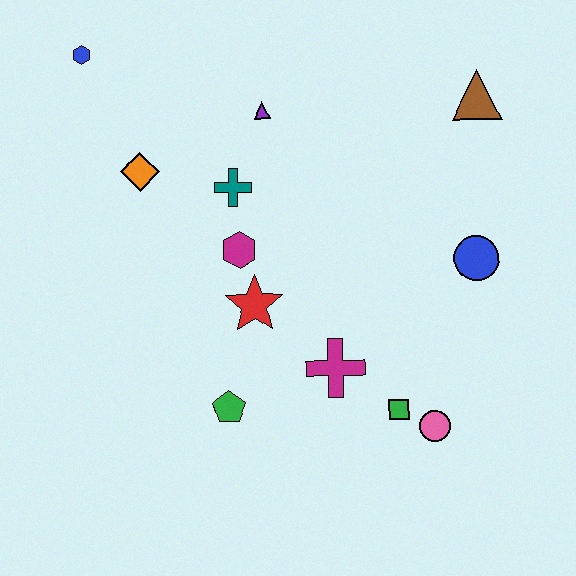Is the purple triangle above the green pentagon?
Yes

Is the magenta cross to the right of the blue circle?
No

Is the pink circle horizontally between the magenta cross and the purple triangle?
No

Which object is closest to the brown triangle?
The blue circle is closest to the brown triangle.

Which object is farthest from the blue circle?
The blue hexagon is farthest from the blue circle.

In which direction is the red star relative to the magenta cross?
The red star is to the left of the magenta cross.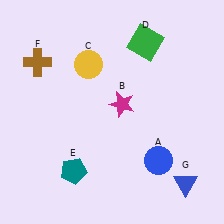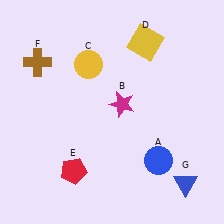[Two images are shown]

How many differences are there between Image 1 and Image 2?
There are 2 differences between the two images.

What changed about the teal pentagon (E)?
In Image 1, E is teal. In Image 2, it changed to red.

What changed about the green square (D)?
In Image 1, D is green. In Image 2, it changed to yellow.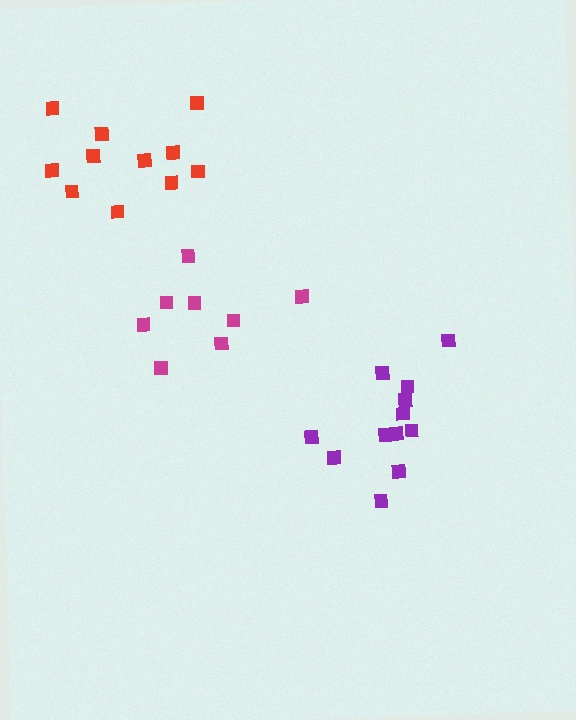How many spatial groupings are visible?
There are 3 spatial groupings.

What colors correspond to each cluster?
The clusters are colored: magenta, red, purple.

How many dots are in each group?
Group 1: 8 dots, Group 2: 11 dots, Group 3: 12 dots (31 total).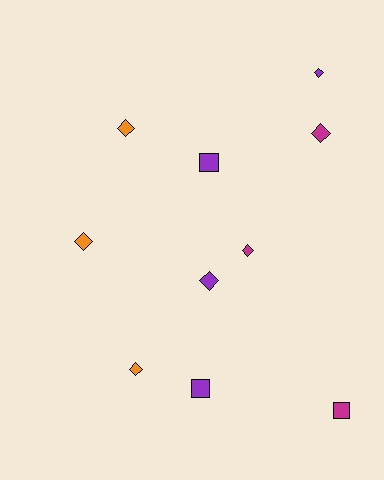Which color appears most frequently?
Purple, with 4 objects.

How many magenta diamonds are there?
There are 2 magenta diamonds.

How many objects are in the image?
There are 10 objects.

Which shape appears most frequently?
Diamond, with 7 objects.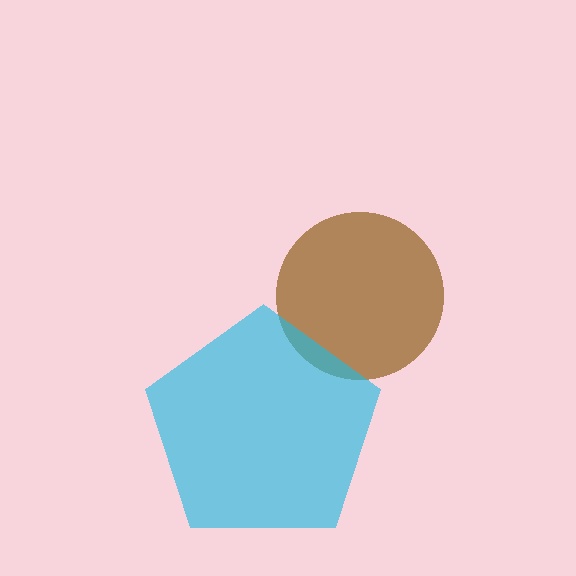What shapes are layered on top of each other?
The layered shapes are: a brown circle, a cyan pentagon.